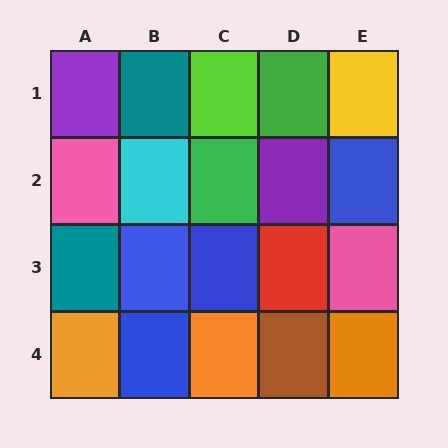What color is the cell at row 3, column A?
Teal.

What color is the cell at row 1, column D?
Green.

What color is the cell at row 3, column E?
Pink.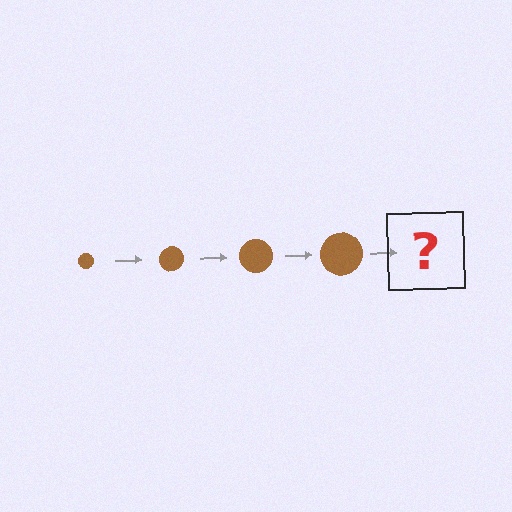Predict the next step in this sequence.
The next step is a brown circle, larger than the previous one.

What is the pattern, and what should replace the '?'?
The pattern is that the circle gets progressively larger each step. The '?' should be a brown circle, larger than the previous one.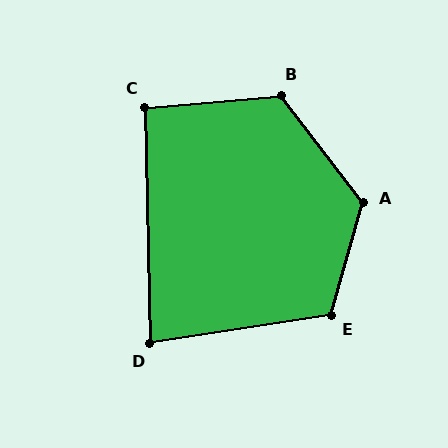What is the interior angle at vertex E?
Approximately 115 degrees (obtuse).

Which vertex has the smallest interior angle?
D, at approximately 82 degrees.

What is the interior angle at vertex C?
Approximately 94 degrees (approximately right).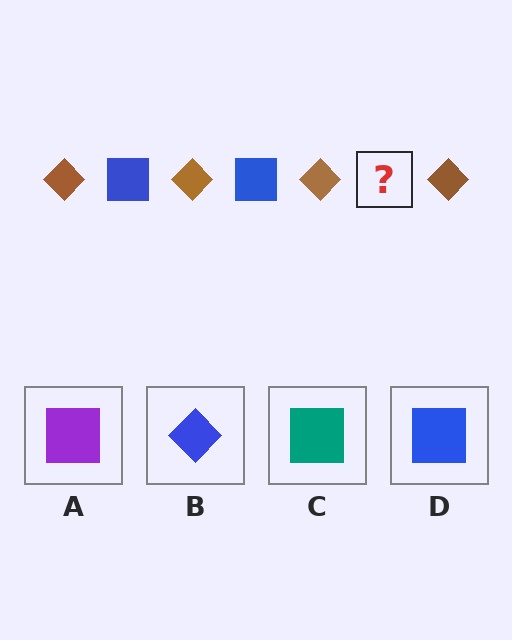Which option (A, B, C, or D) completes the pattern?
D.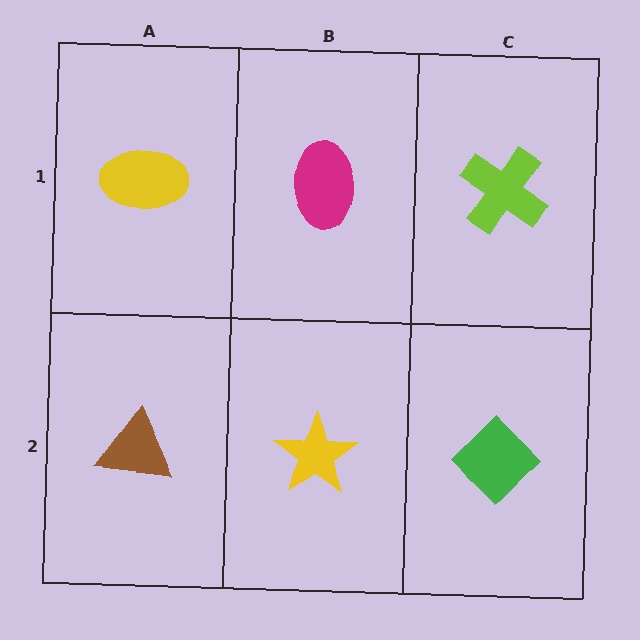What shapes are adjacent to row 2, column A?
A yellow ellipse (row 1, column A), a yellow star (row 2, column B).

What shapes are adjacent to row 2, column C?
A lime cross (row 1, column C), a yellow star (row 2, column B).